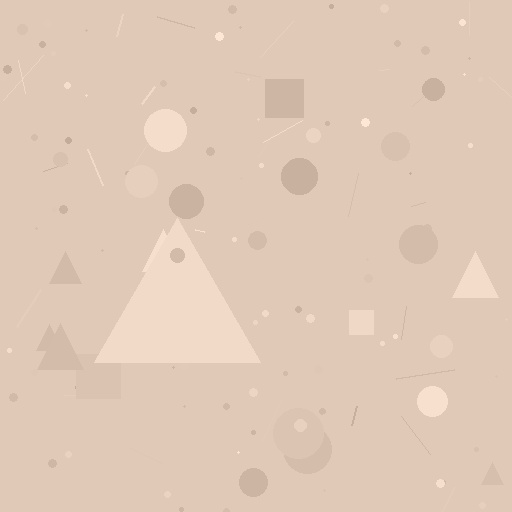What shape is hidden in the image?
A triangle is hidden in the image.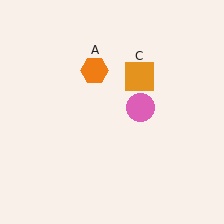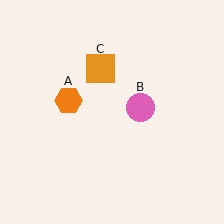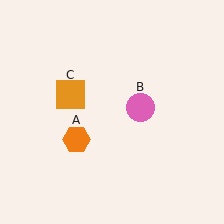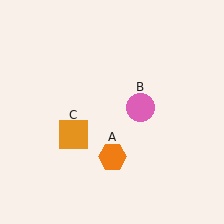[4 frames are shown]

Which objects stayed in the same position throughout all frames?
Pink circle (object B) remained stationary.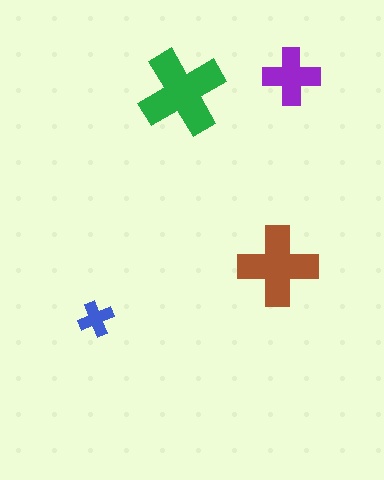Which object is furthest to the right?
The purple cross is rightmost.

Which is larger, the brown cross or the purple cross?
The brown one.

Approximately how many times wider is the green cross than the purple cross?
About 1.5 times wider.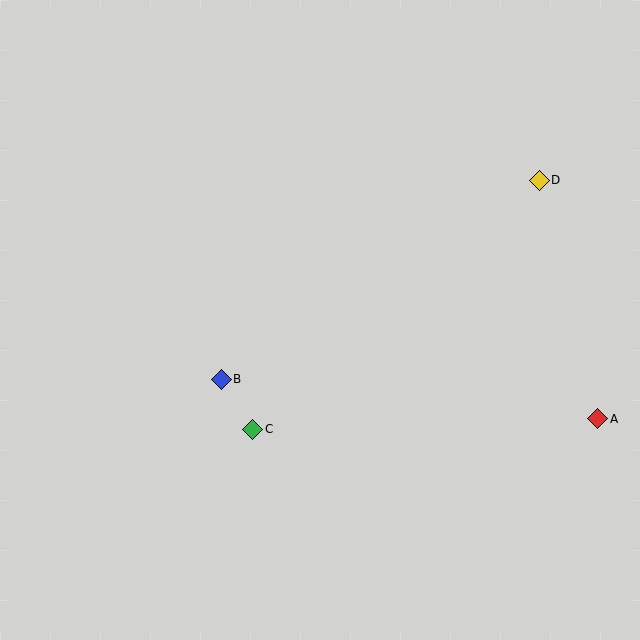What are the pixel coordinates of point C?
Point C is at (253, 429).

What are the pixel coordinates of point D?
Point D is at (539, 180).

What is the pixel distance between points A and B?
The distance between A and B is 379 pixels.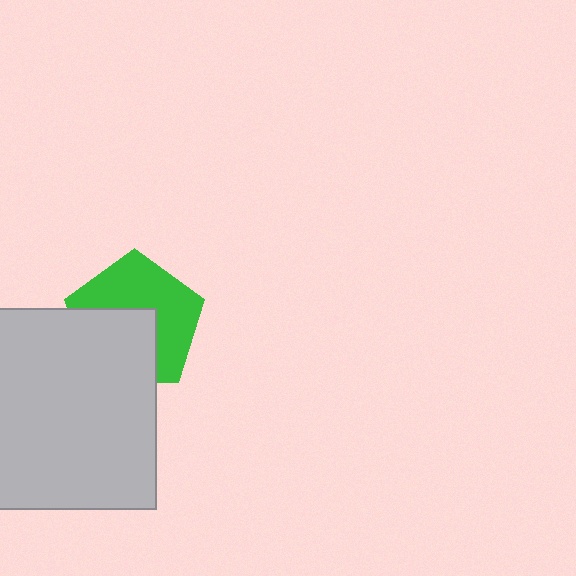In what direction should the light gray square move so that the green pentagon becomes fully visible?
The light gray square should move down. That is the shortest direction to clear the overlap and leave the green pentagon fully visible.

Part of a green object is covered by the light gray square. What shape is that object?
It is a pentagon.